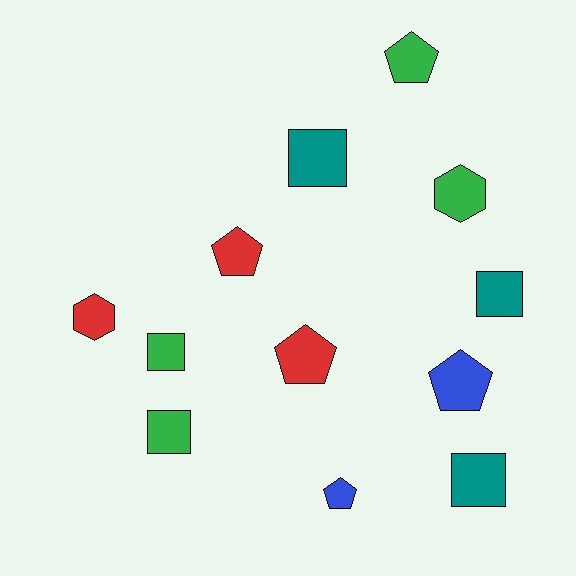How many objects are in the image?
There are 12 objects.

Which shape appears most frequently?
Square, with 5 objects.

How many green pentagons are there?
There is 1 green pentagon.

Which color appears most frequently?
Green, with 4 objects.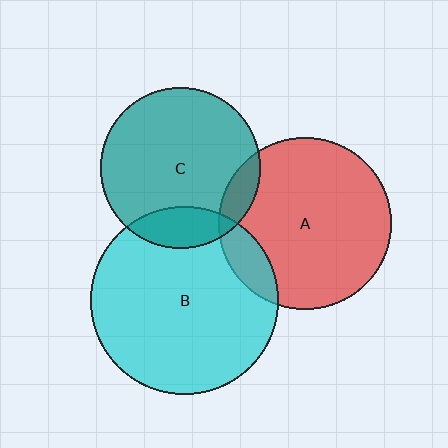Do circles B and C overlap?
Yes.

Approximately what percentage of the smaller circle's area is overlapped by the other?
Approximately 15%.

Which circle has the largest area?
Circle B (cyan).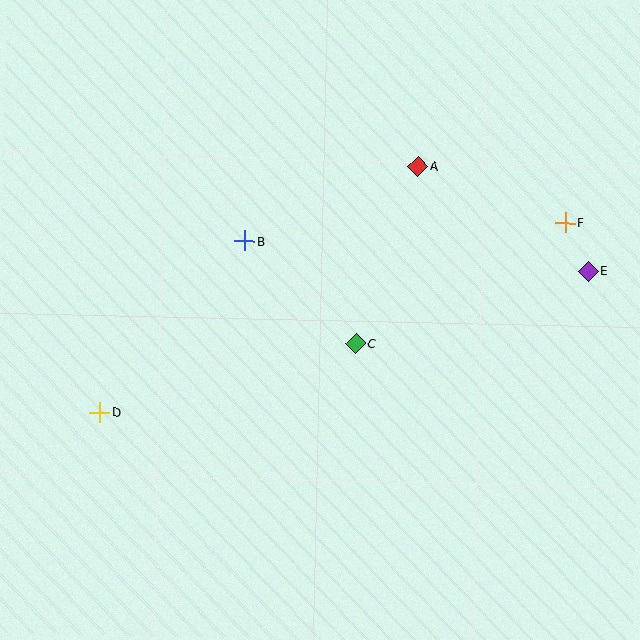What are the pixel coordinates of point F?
Point F is at (566, 223).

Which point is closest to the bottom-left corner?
Point D is closest to the bottom-left corner.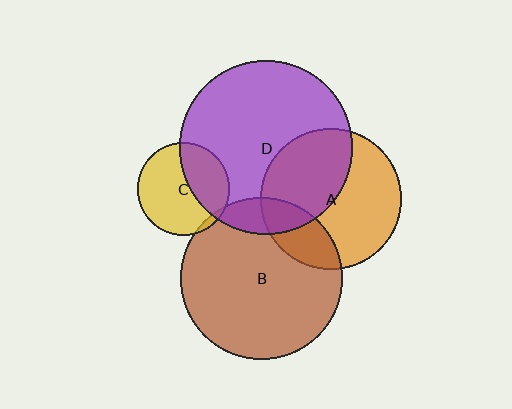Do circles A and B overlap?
Yes.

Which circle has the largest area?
Circle D (purple).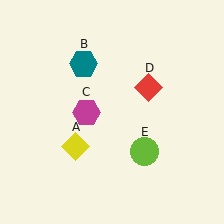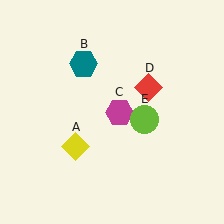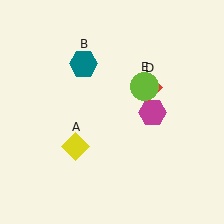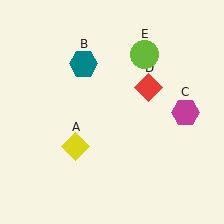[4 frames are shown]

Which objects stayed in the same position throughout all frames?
Yellow diamond (object A) and teal hexagon (object B) and red diamond (object D) remained stationary.